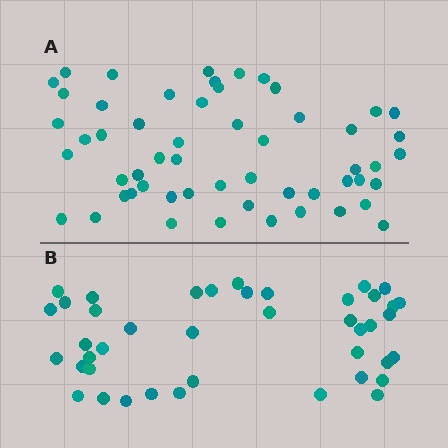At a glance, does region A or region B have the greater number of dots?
Region A (the top region) has more dots.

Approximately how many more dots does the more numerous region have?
Region A has approximately 15 more dots than region B.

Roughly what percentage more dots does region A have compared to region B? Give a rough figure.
About 30% more.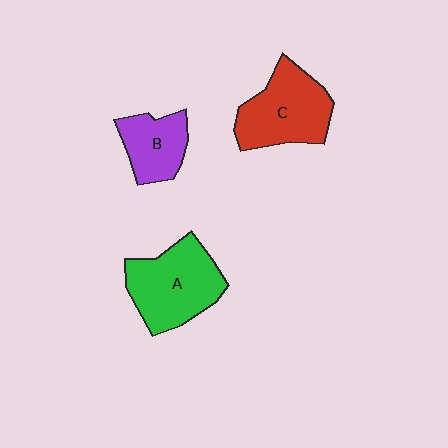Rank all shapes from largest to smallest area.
From largest to smallest: A (green), C (red), B (purple).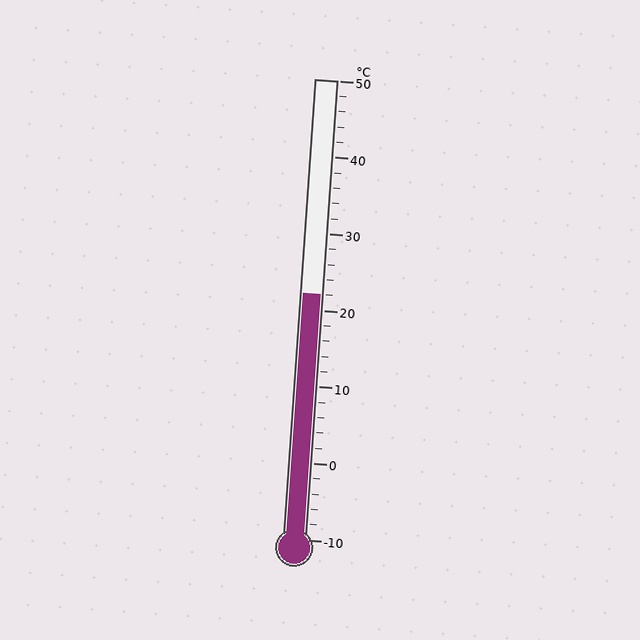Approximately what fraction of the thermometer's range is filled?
The thermometer is filled to approximately 55% of its range.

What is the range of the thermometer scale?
The thermometer scale ranges from -10°C to 50°C.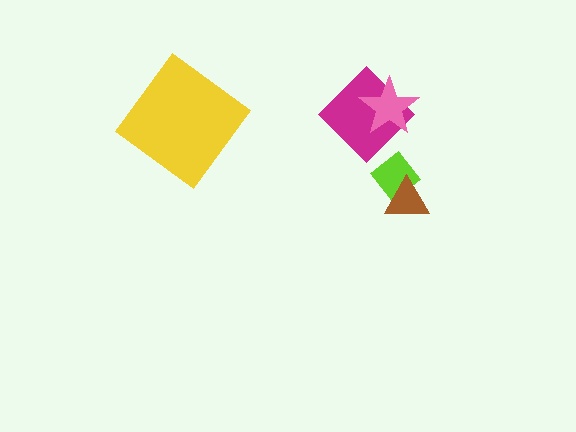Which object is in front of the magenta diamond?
The pink star is in front of the magenta diamond.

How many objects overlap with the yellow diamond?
0 objects overlap with the yellow diamond.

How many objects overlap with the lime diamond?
1 object overlaps with the lime diamond.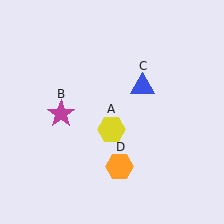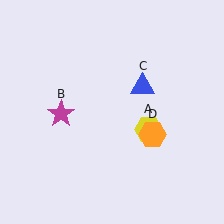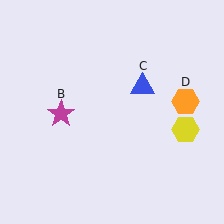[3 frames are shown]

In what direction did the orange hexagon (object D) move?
The orange hexagon (object D) moved up and to the right.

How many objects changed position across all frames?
2 objects changed position: yellow hexagon (object A), orange hexagon (object D).